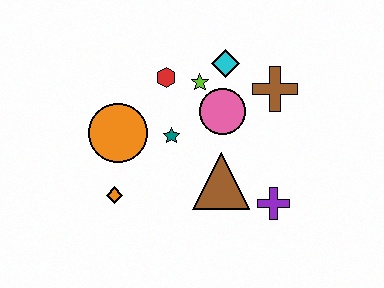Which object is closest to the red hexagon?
The lime star is closest to the red hexagon.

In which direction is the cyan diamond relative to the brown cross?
The cyan diamond is to the left of the brown cross.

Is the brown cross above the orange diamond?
Yes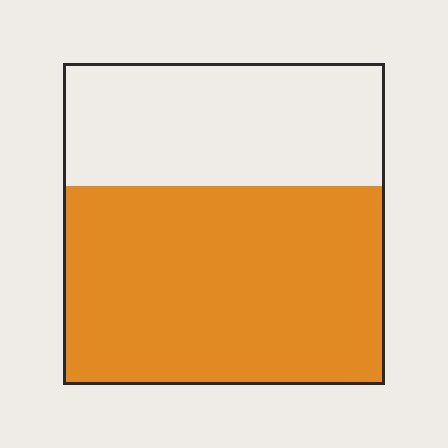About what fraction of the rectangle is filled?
About five eighths (5/8).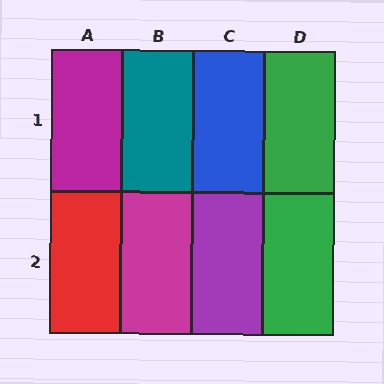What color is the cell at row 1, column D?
Green.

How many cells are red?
1 cell is red.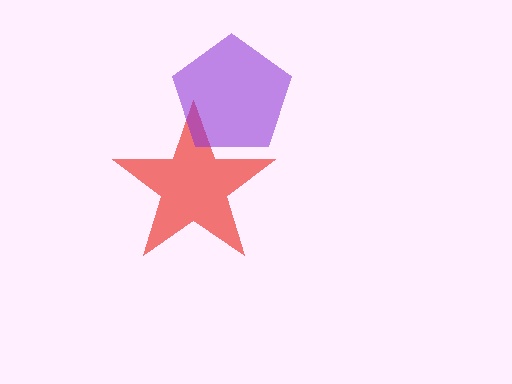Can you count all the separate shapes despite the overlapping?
Yes, there are 2 separate shapes.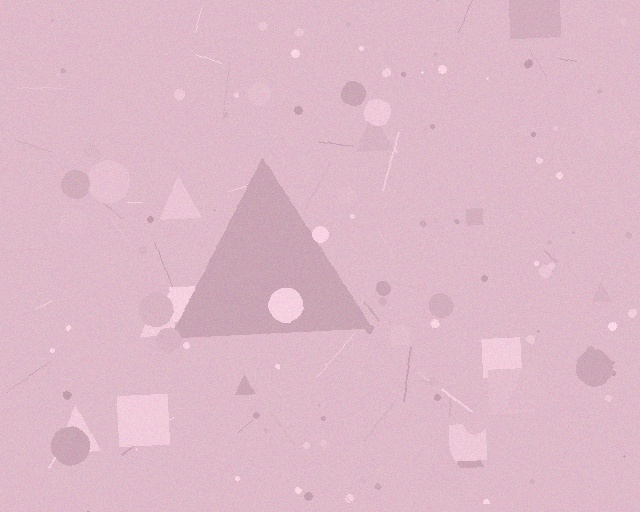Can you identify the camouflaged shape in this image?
The camouflaged shape is a triangle.